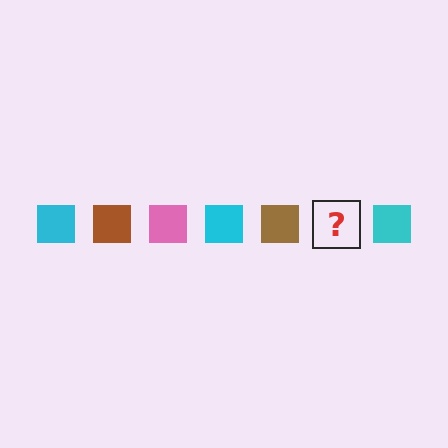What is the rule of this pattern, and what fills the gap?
The rule is that the pattern cycles through cyan, brown, pink squares. The gap should be filled with a pink square.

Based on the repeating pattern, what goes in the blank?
The blank should be a pink square.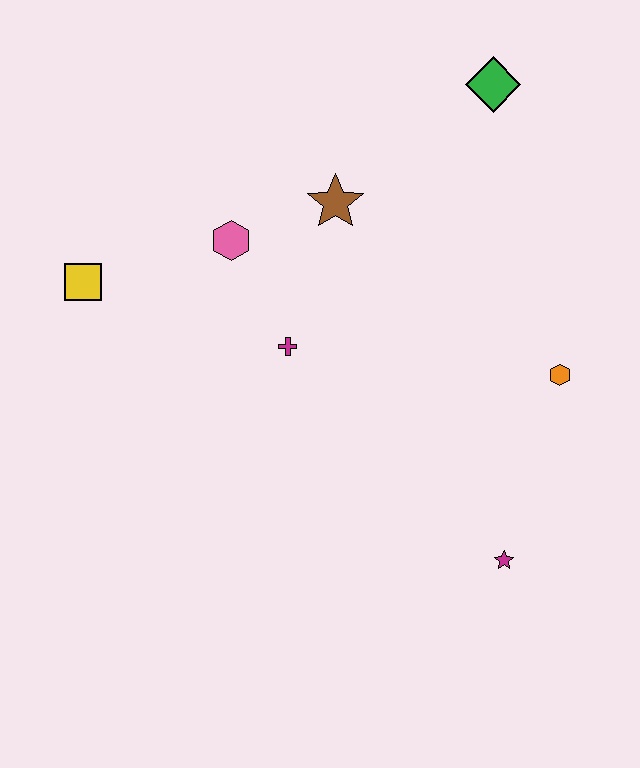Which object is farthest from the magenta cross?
The green diamond is farthest from the magenta cross.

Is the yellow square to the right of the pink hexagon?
No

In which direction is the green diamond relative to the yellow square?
The green diamond is to the right of the yellow square.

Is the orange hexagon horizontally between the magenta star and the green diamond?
No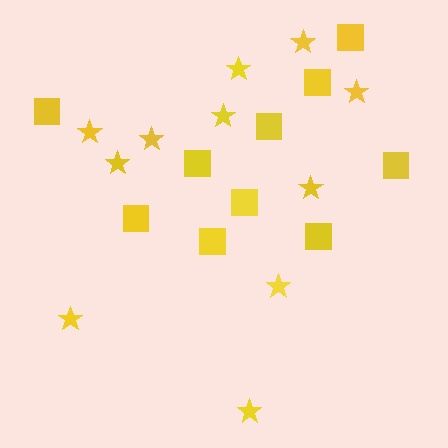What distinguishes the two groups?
There are 2 groups: one group of squares (10) and one group of stars (11).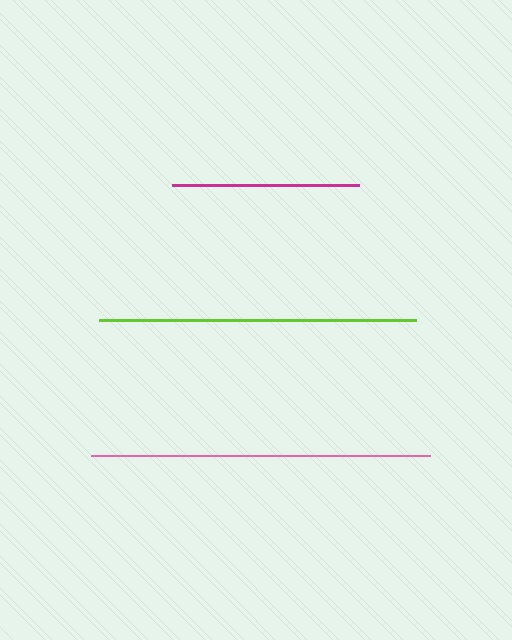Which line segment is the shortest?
The magenta line is the shortest at approximately 187 pixels.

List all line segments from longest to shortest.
From longest to shortest: pink, lime, magenta.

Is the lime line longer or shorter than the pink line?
The pink line is longer than the lime line.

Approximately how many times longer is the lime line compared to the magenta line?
The lime line is approximately 1.7 times the length of the magenta line.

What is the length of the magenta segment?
The magenta segment is approximately 187 pixels long.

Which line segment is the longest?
The pink line is the longest at approximately 339 pixels.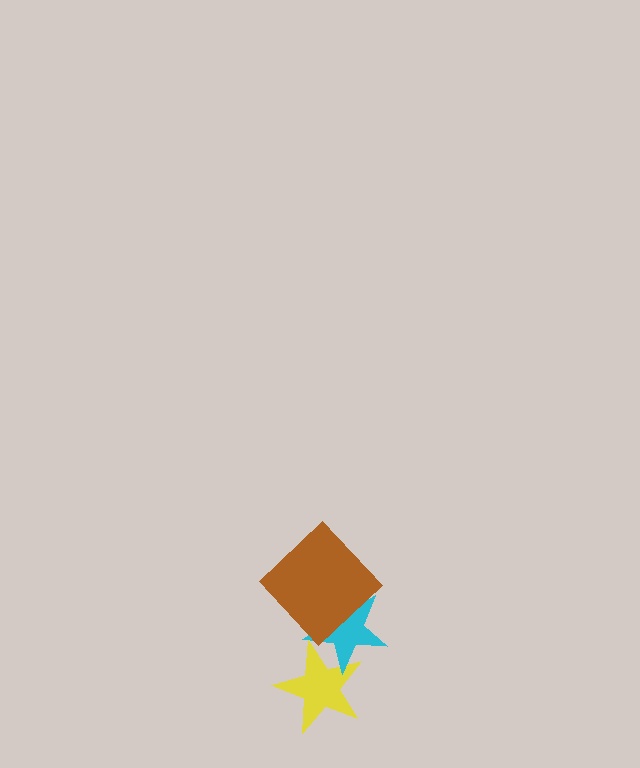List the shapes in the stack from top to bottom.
From top to bottom: the brown diamond, the cyan star, the yellow star.